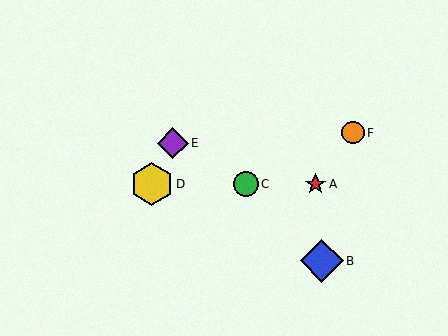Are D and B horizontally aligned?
No, D is at y≈184 and B is at y≈261.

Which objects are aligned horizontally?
Objects A, C, D are aligned horizontally.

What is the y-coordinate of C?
Object C is at y≈184.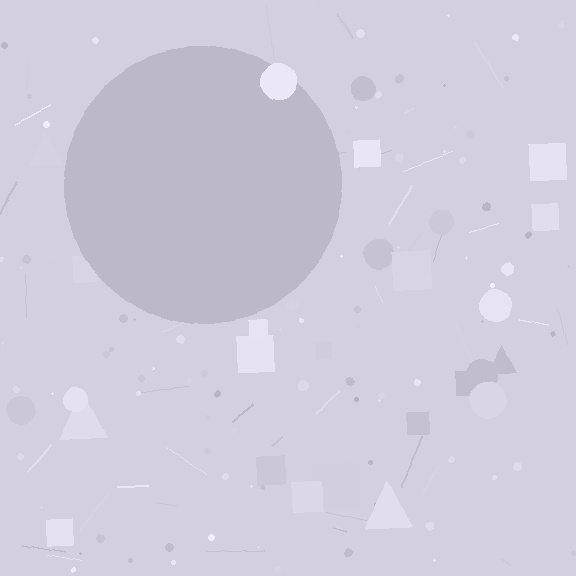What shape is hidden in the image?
A circle is hidden in the image.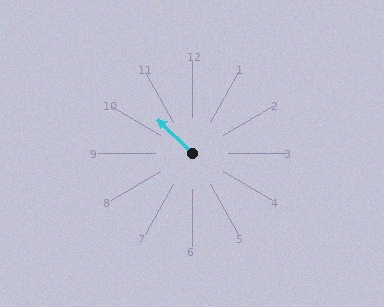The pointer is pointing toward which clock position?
Roughly 11 o'clock.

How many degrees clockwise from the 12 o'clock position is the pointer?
Approximately 315 degrees.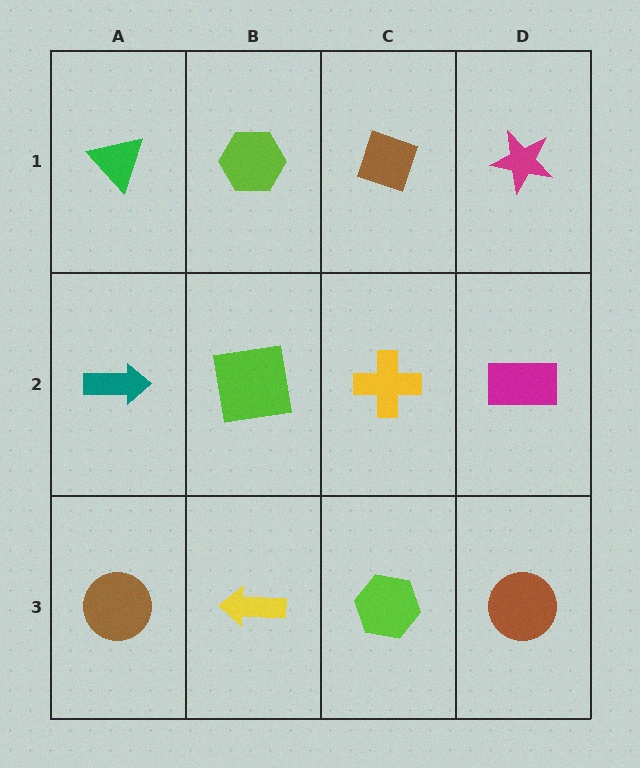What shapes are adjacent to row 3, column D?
A magenta rectangle (row 2, column D), a lime hexagon (row 3, column C).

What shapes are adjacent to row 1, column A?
A teal arrow (row 2, column A), a lime hexagon (row 1, column B).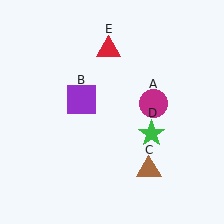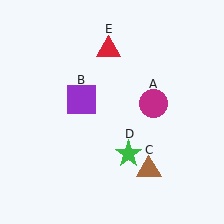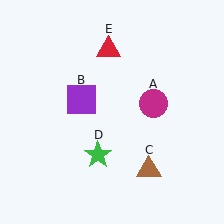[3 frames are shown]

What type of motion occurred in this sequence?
The green star (object D) rotated clockwise around the center of the scene.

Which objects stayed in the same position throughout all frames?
Magenta circle (object A) and purple square (object B) and brown triangle (object C) and red triangle (object E) remained stationary.